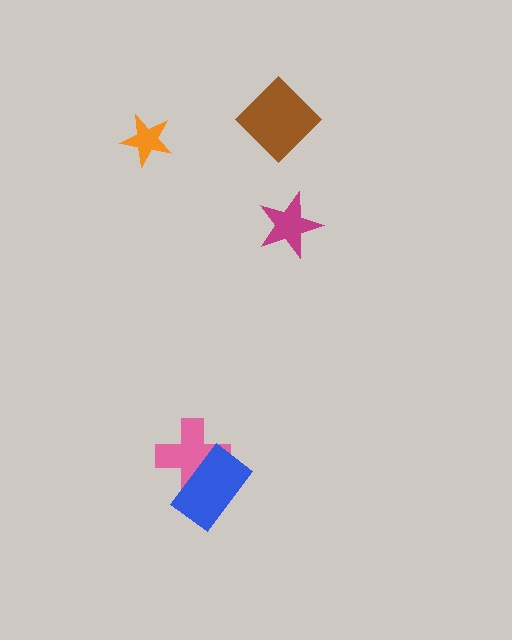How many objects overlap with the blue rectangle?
1 object overlaps with the blue rectangle.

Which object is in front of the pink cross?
The blue rectangle is in front of the pink cross.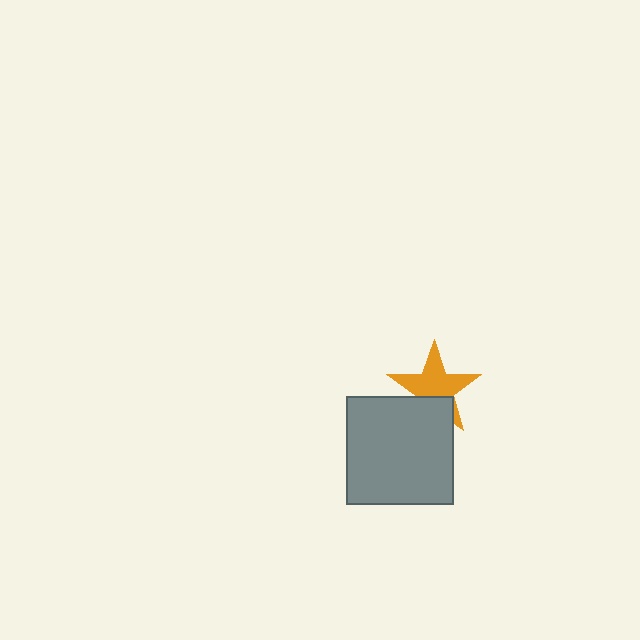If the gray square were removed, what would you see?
You would see the complete orange star.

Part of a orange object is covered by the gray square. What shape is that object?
It is a star.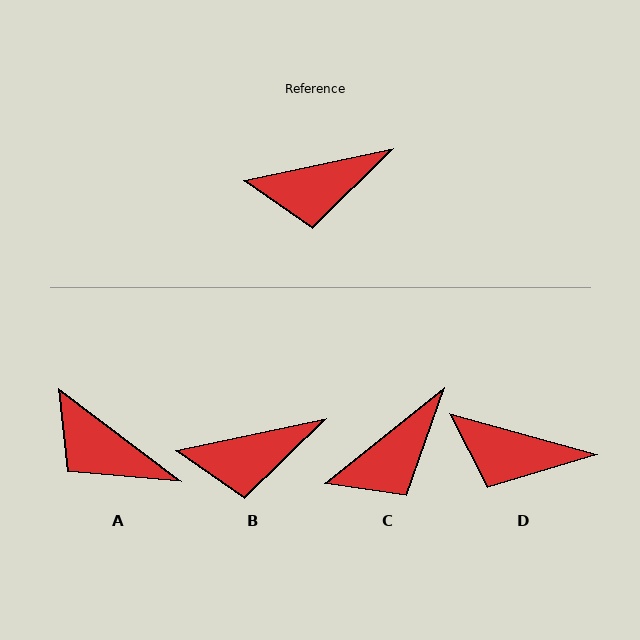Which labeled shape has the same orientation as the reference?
B.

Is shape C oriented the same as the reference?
No, it is off by about 26 degrees.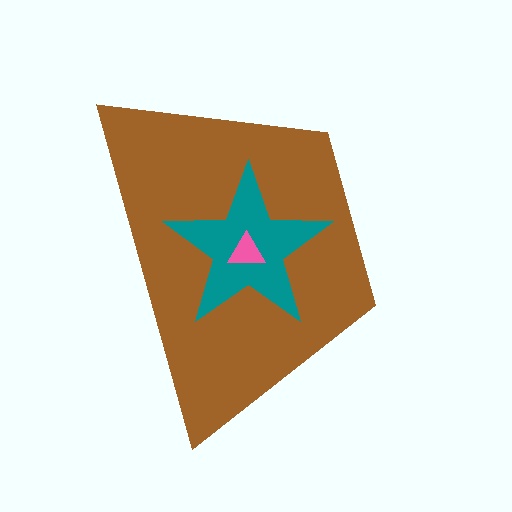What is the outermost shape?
The brown trapezoid.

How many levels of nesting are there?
3.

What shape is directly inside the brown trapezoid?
The teal star.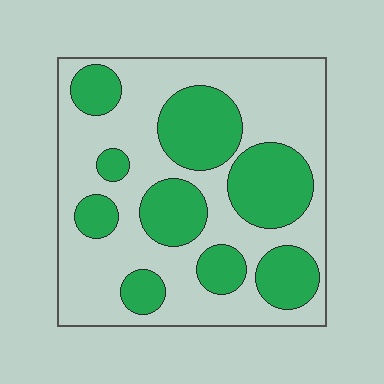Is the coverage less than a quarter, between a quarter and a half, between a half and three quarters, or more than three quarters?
Between a quarter and a half.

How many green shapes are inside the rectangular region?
9.